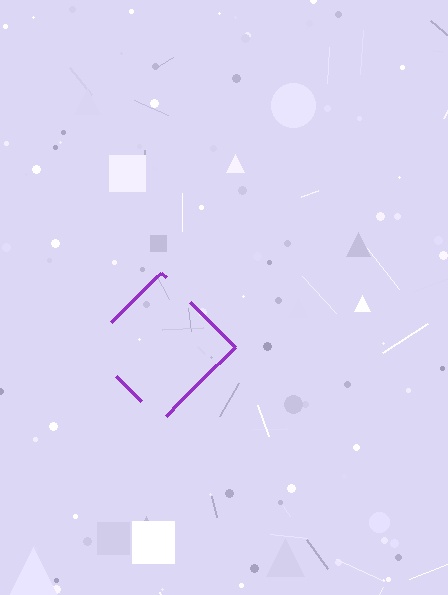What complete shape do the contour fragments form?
The contour fragments form a diamond.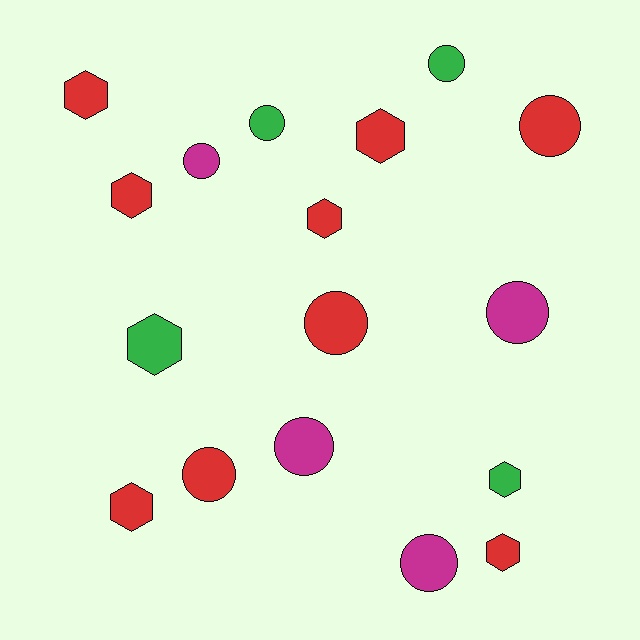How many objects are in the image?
There are 17 objects.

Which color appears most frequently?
Red, with 9 objects.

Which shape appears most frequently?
Circle, with 9 objects.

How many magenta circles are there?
There are 4 magenta circles.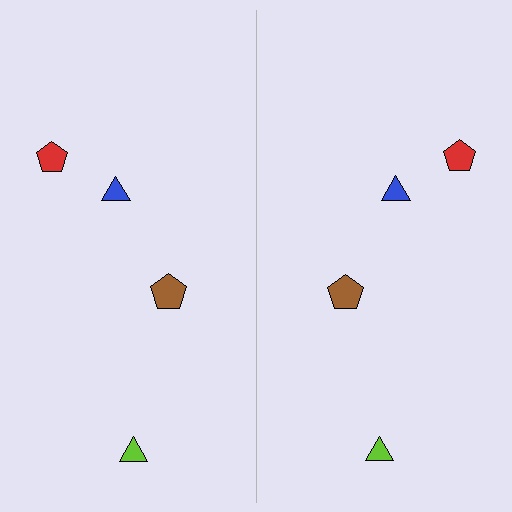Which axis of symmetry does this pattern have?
The pattern has a vertical axis of symmetry running through the center of the image.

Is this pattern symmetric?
Yes, this pattern has bilateral (reflection) symmetry.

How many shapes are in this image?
There are 8 shapes in this image.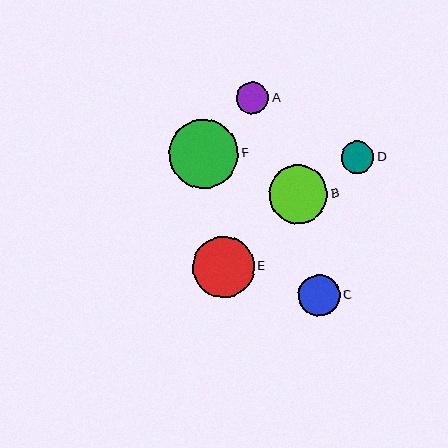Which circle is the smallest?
Circle A is the smallest with a size of approximately 32 pixels.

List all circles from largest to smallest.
From largest to smallest: F, E, B, C, D, A.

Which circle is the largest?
Circle F is the largest with a size of approximately 69 pixels.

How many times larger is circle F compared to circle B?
Circle F is approximately 1.2 times the size of circle B.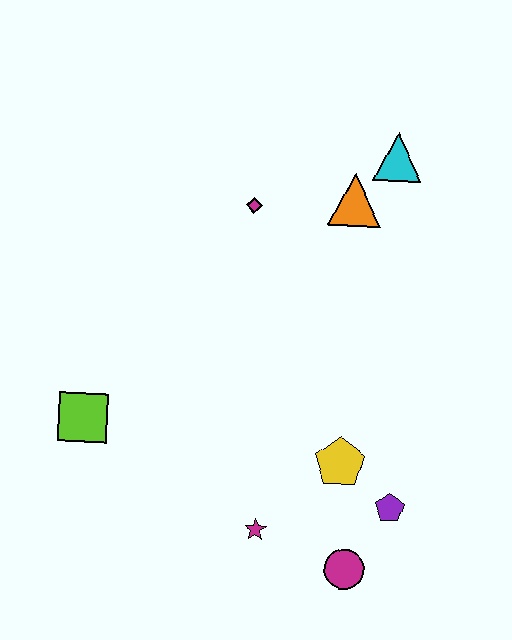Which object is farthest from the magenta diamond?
The magenta circle is farthest from the magenta diamond.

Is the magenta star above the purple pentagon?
No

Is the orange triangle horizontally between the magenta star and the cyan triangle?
Yes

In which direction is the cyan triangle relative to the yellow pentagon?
The cyan triangle is above the yellow pentagon.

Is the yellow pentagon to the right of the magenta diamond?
Yes